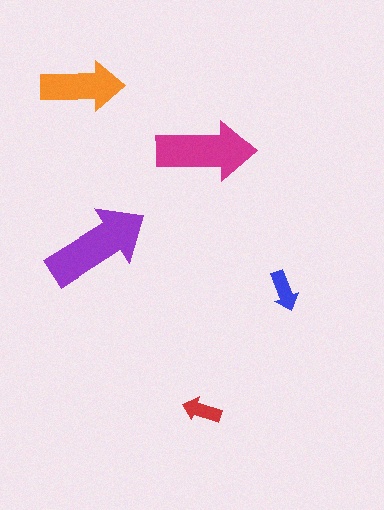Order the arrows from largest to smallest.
the purple one, the magenta one, the orange one, the blue one, the red one.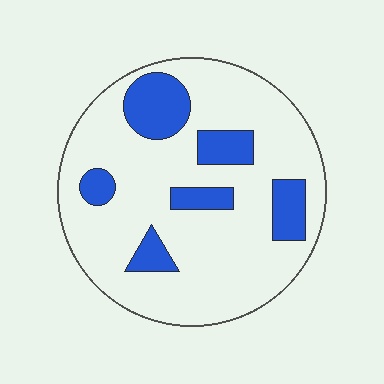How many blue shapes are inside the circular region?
6.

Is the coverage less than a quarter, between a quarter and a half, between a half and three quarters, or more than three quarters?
Less than a quarter.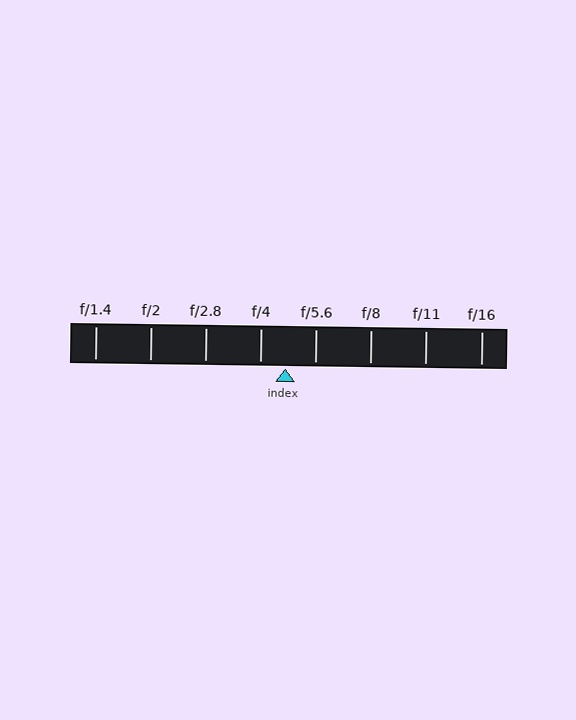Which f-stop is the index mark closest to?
The index mark is closest to f/4.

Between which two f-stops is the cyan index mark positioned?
The index mark is between f/4 and f/5.6.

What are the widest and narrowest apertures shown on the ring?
The widest aperture shown is f/1.4 and the narrowest is f/16.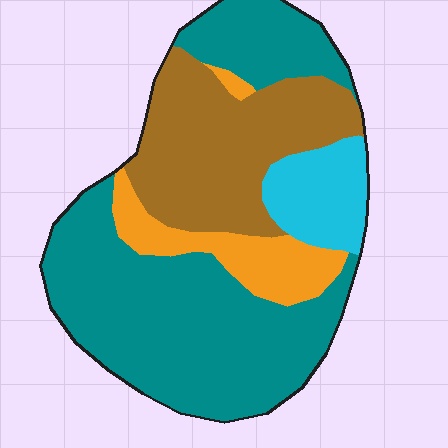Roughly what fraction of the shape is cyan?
Cyan takes up about one tenth (1/10) of the shape.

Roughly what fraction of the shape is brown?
Brown takes up between a sixth and a third of the shape.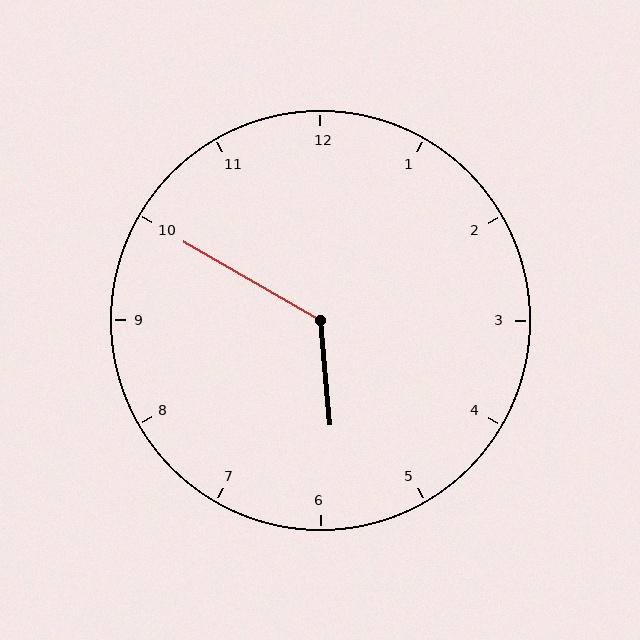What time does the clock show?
5:50.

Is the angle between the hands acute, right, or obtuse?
It is obtuse.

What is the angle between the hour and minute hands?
Approximately 125 degrees.